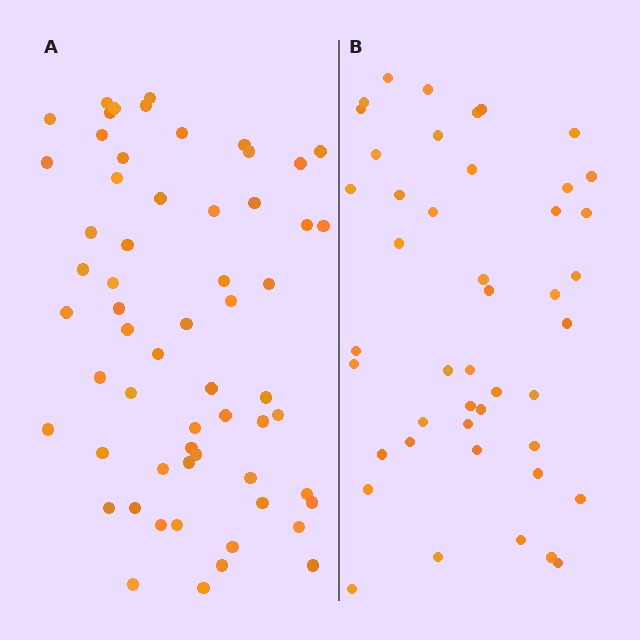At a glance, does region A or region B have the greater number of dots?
Region A (the left region) has more dots.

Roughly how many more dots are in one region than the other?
Region A has approximately 15 more dots than region B.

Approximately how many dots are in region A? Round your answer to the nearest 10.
About 60 dots.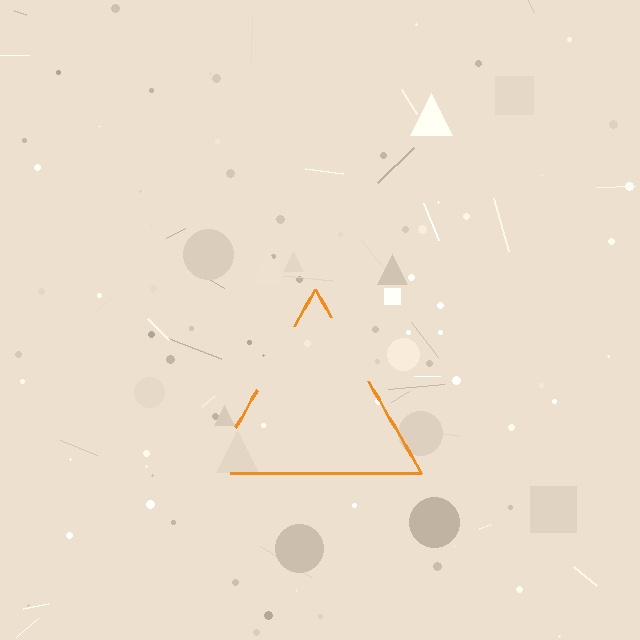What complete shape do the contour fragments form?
The contour fragments form a triangle.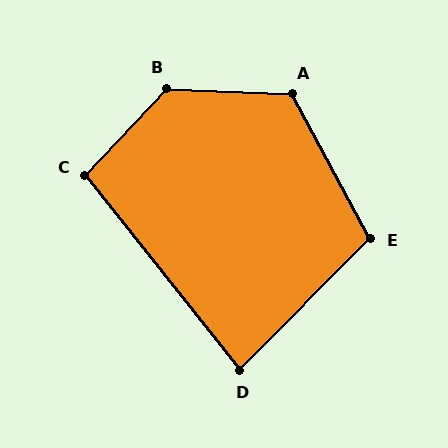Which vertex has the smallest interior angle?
D, at approximately 83 degrees.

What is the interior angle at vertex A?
Approximately 121 degrees (obtuse).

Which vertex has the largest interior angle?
B, at approximately 131 degrees.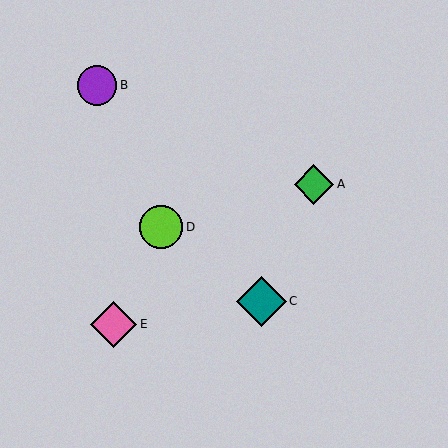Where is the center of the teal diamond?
The center of the teal diamond is at (261, 301).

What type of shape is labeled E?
Shape E is a pink diamond.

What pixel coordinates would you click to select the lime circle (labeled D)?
Click at (161, 227) to select the lime circle D.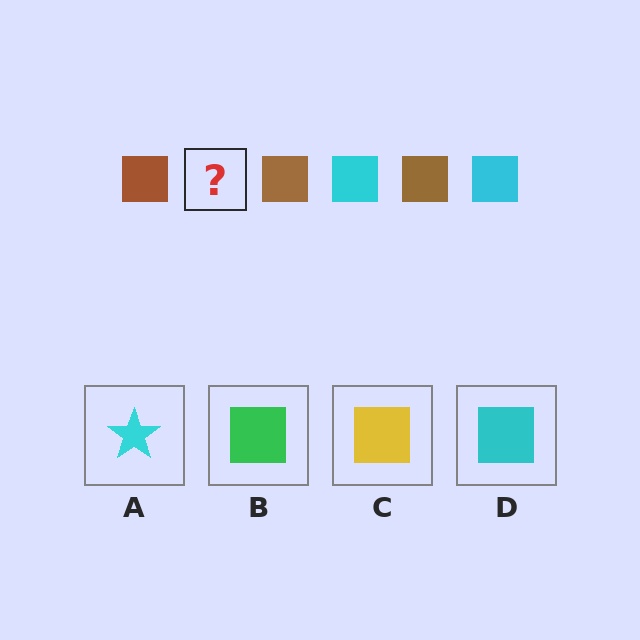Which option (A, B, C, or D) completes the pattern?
D.